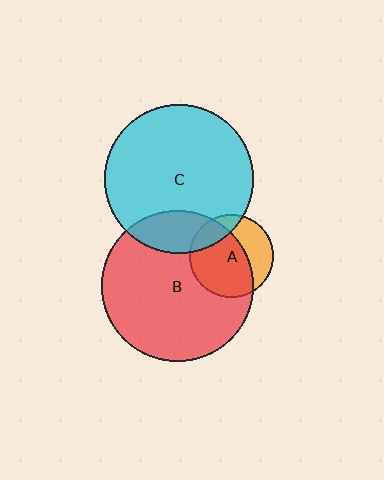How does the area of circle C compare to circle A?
Approximately 3.2 times.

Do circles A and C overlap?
Yes.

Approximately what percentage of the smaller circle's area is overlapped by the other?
Approximately 20%.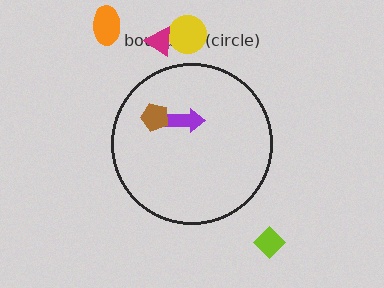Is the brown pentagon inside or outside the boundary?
Inside.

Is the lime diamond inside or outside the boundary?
Outside.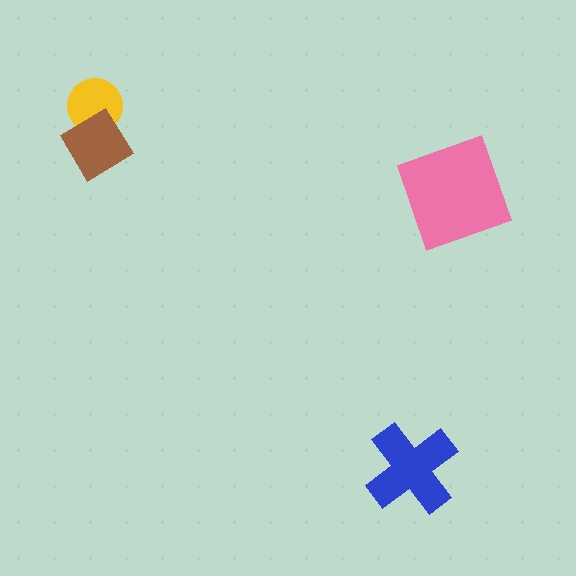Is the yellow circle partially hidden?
Yes, it is partially covered by another shape.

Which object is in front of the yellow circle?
The brown diamond is in front of the yellow circle.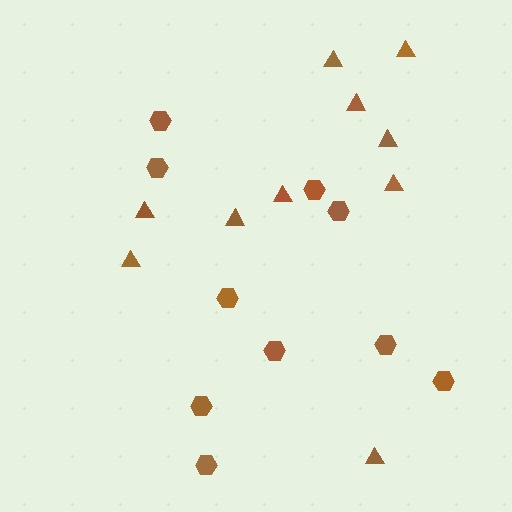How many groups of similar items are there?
There are 2 groups: one group of triangles (10) and one group of hexagons (10).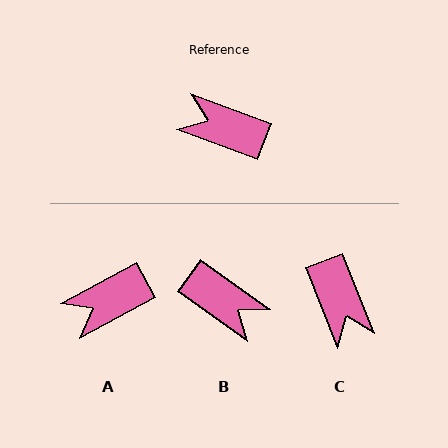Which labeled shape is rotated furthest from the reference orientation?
B, about 165 degrees away.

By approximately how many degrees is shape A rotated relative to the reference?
Approximately 49 degrees counter-clockwise.